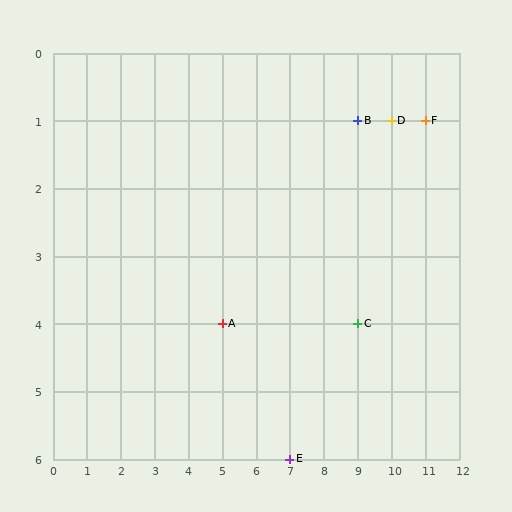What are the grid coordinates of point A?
Point A is at grid coordinates (5, 4).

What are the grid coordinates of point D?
Point D is at grid coordinates (10, 1).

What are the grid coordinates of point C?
Point C is at grid coordinates (9, 4).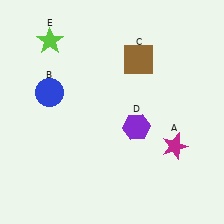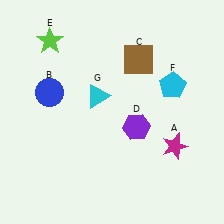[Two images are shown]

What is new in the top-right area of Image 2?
A cyan pentagon (F) was added in the top-right area of Image 2.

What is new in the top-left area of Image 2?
A cyan triangle (G) was added in the top-left area of Image 2.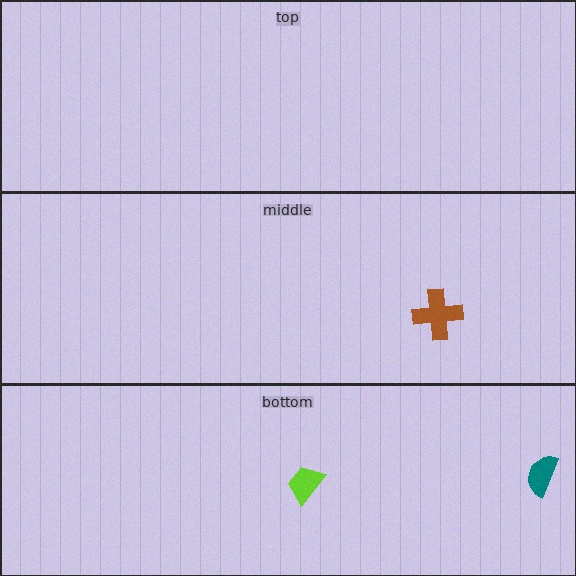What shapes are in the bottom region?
The teal semicircle, the lime trapezoid.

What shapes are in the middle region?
The brown cross.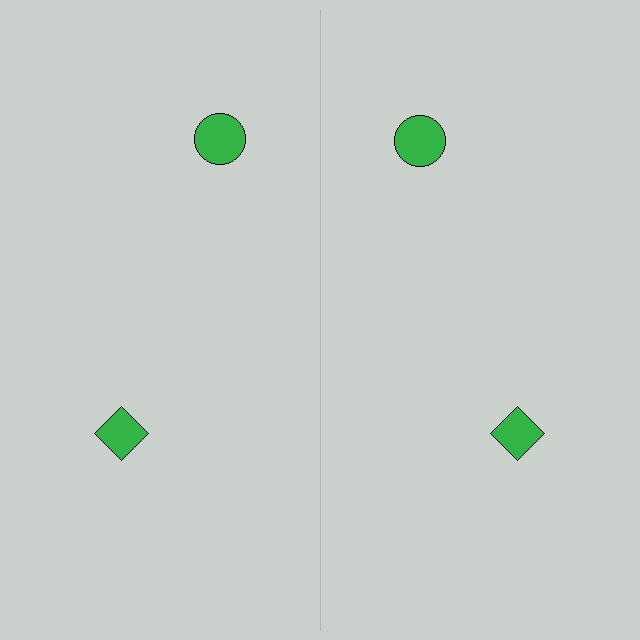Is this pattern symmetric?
Yes, this pattern has bilateral (reflection) symmetry.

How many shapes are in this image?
There are 4 shapes in this image.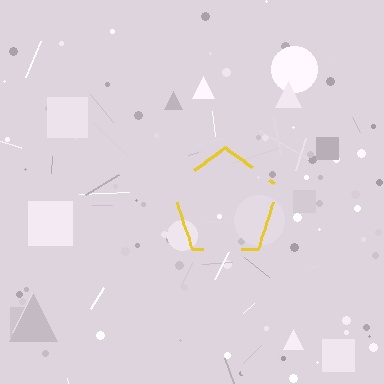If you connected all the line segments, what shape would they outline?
They would outline a pentagon.